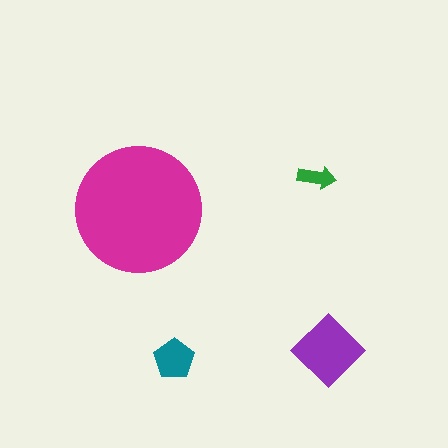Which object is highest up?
The green arrow is topmost.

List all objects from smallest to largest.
The green arrow, the teal pentagon, the purple diamond, the magenta circle.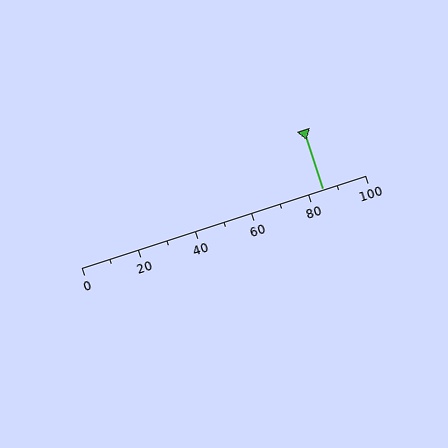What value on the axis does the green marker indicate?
The marker indicates approximately 85.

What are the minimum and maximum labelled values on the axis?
The axis runs from 0 to 100.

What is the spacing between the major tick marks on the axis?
The major ticks are spaced 20 apart.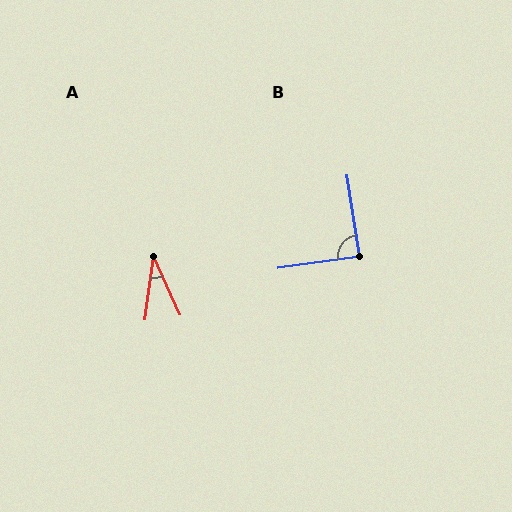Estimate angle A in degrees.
Approximately 32 degrees.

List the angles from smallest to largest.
A (32°), B (89°).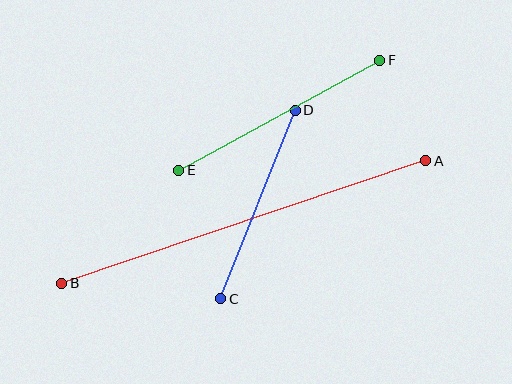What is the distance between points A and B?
The distance is approximately 384 pixels.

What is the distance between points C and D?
The distance is approximately 202 pixels.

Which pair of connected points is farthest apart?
Points A and B are farthest apart.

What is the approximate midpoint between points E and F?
The midpoint is at approximately (279, 115) pixels.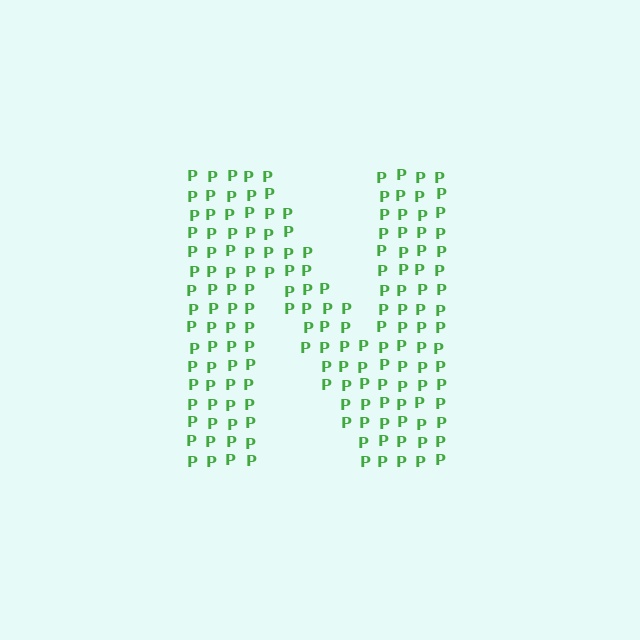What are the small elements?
The small elements are letter P's.